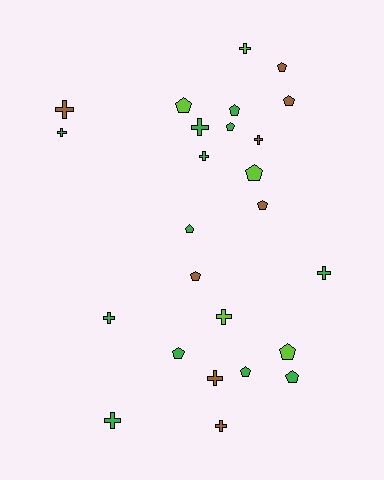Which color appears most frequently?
Green, with 12 objects.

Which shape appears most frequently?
Pentagon, with 13 objects.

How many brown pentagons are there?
There are 4 brown pentagons.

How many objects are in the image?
There are 25 objects.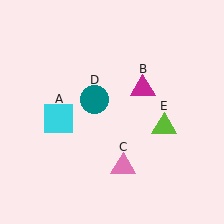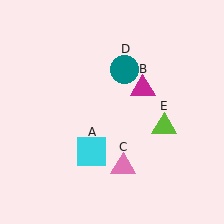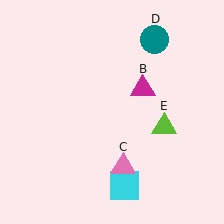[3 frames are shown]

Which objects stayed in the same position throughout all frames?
Magenta triangle (object B) and pink triangle (object C) and lime triangle (object E) remained stationary.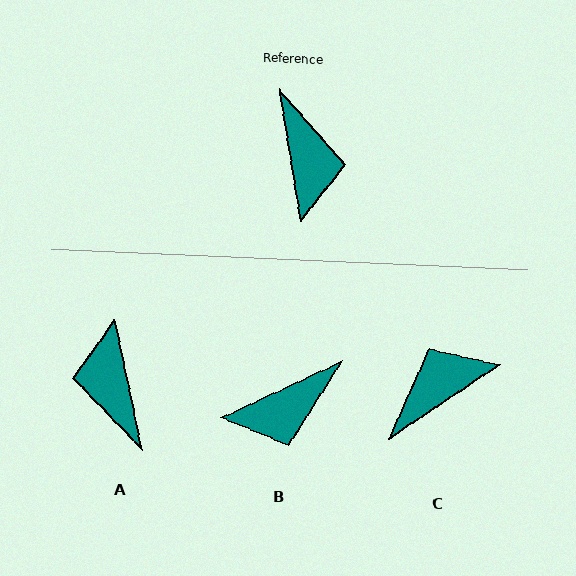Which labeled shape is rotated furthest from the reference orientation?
A, about 177 degrees away.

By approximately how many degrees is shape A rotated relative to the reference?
Approximately 177 degrees clockwise.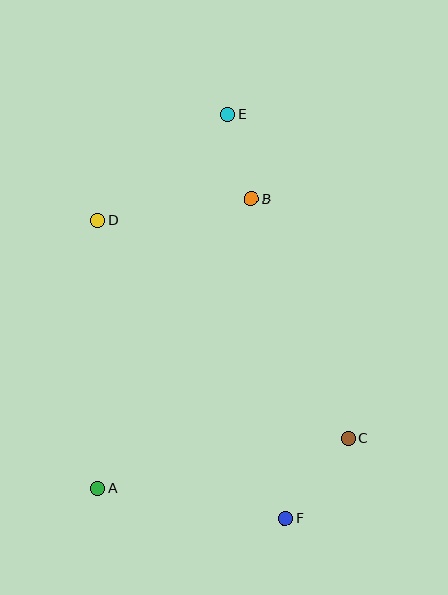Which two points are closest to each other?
Points B and E are closest to each other.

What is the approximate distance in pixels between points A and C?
The distance between A and C is approximately 255 pixels.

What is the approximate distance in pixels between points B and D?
The distance between B and D is approximately 155 pixels.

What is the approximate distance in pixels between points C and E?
The distance between C and E is approximately 345 pixels.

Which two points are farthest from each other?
Points E and F are farthest from each other.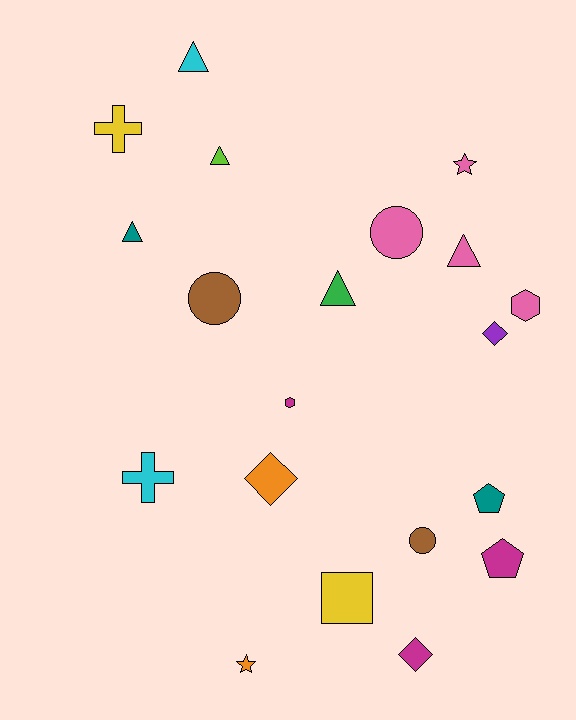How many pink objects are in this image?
There are 4 pink objects.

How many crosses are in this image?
There are 2 crosses.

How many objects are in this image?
There are 20 objects.